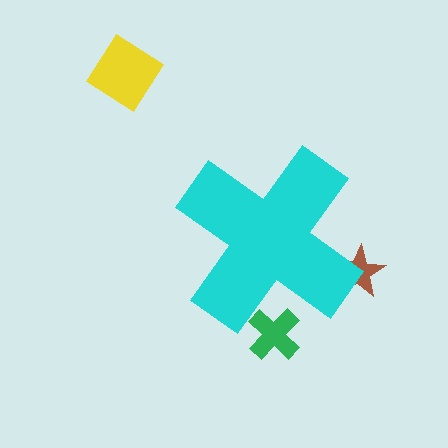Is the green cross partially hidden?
Yes, the green cross is partially hidden behind the cyan cross.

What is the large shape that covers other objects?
A cyan cross.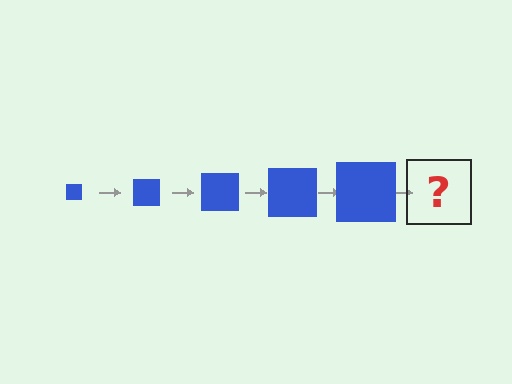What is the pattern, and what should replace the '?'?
The pattern is that the square gets progressively larger each step. The '?' should be a blue square, larger than the previous one.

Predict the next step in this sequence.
The next step is a blue square, larger than the previous one.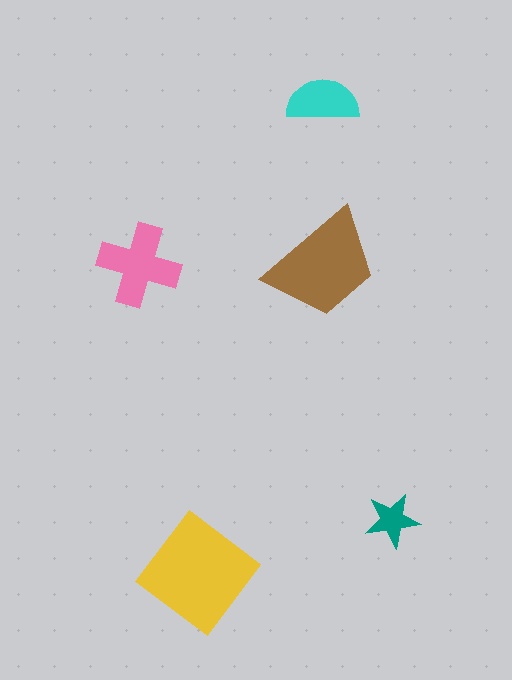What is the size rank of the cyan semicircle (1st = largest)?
4th.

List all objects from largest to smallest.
The yellow diamond, the brown trapezoid, the pink cross, the cyan semicircle, the teal star.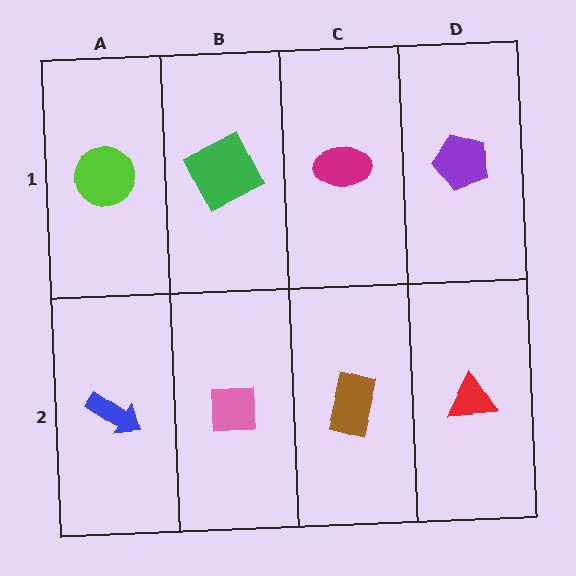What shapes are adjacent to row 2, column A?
A lime circle (row 1, column A), a pink square (row 2, column B).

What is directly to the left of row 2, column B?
A blue arrow.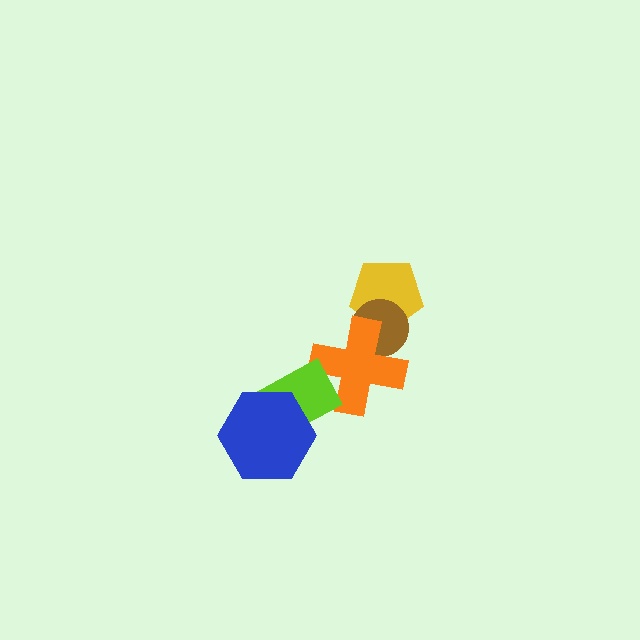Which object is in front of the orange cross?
The lime rectangle is in front of the orange cross.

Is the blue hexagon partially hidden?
No, no other shape covers it.